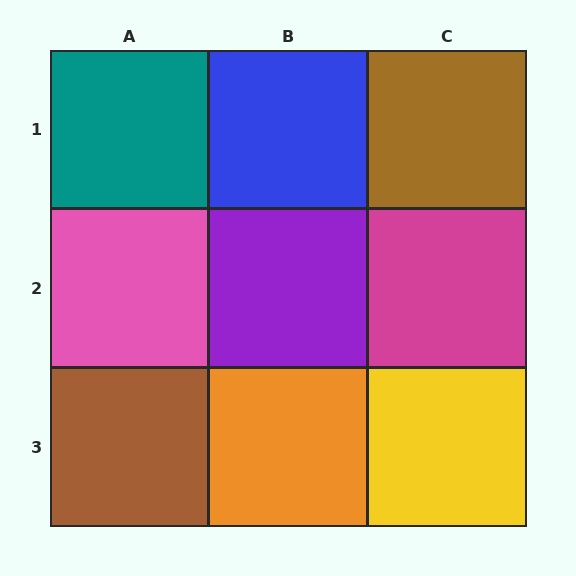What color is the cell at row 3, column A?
Brown.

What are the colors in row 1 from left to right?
Teal, blue, brown.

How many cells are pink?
1 cell is pink.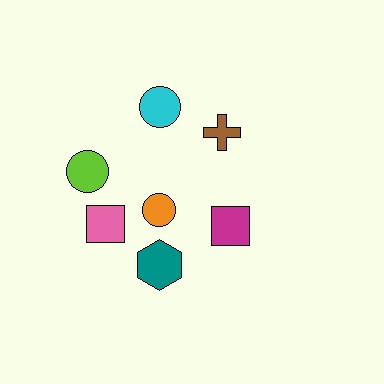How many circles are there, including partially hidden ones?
There are 3 circles.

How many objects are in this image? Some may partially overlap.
There are 7 objects.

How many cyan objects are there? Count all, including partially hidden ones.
There is 1 cyan object.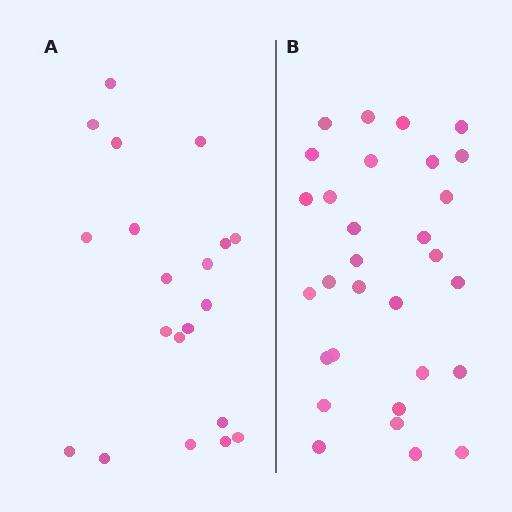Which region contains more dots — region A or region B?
Region B (the right region) has more dots.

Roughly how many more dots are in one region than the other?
Region B has roughly 10 or so more dots than region A.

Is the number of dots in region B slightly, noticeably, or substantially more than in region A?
Region B has substantially more. The ratio is roughly 1.5 to 1.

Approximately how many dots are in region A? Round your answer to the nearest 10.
About 20 dots.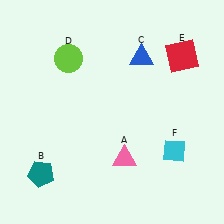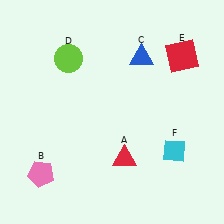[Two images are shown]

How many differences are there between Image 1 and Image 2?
There are 2 differences between the two images.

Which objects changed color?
A changed from pink to red. B changed from teal to pink.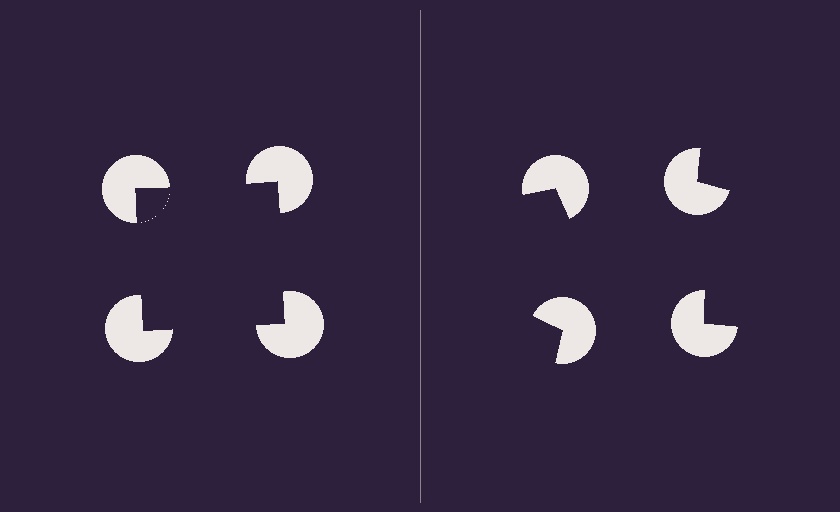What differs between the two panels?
The pac-man discs are positioned identically on both sides; only the wedge orientations differ. On the left they align to a square; on the right they are misaligned.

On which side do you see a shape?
An illusory square appears on the left side. On the right side the wedge cuts are rotated, so no coherent shape forms.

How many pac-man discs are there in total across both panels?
8 — 4 on each side.